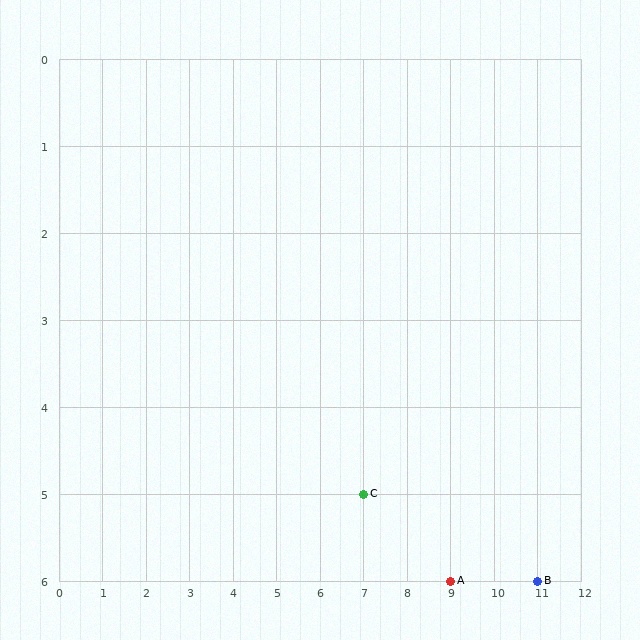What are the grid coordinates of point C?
Point C is at grid coordinates (7, 5).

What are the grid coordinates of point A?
Point A is at grid coordinates (9, 6).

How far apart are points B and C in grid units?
Points B and C are 4 columns and 1 row apart (about 4.1 grid units diagonally).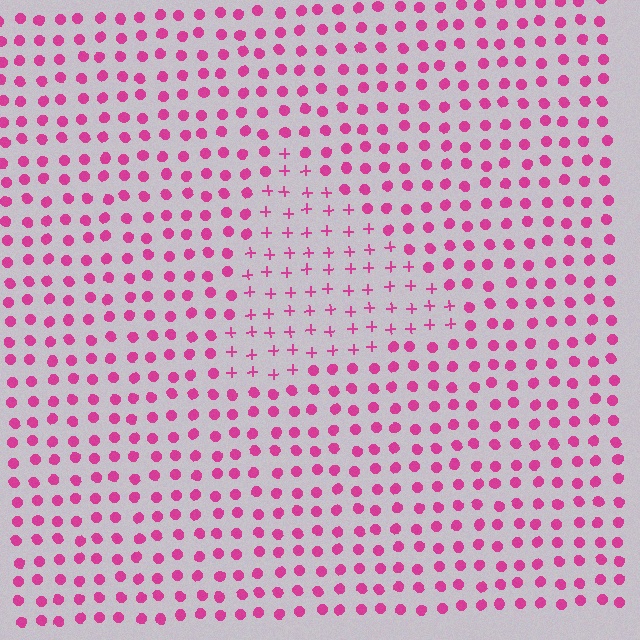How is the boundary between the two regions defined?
The boundary is defined by a change in element shape: plus signs inside vs. circles outside. All elements share the same color and spacing.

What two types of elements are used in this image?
The image uses plus signs inside the triangle region and circles outside it.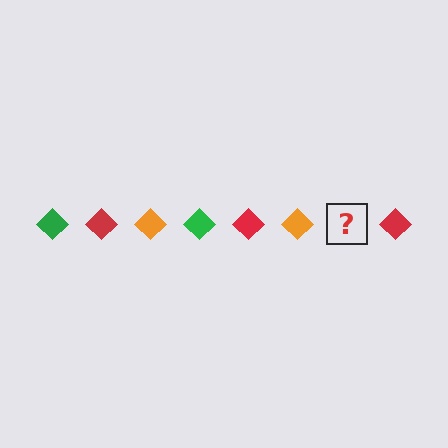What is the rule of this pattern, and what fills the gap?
The rule is that the pattern cycles through green, red, orange diamonds. The gap should be filled with a green diamond.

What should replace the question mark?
The question mark should be replaced with a green diamond.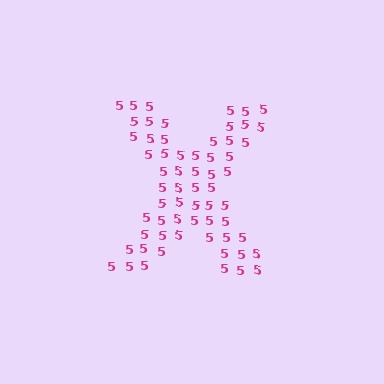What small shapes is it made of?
It is made of small digit 5's.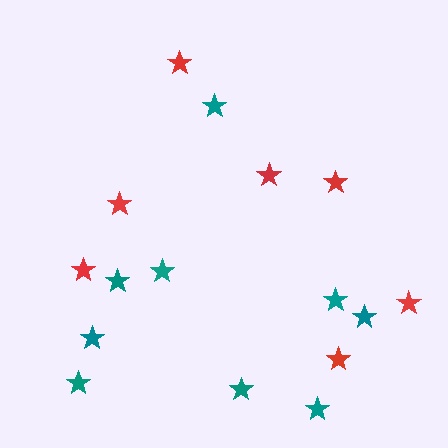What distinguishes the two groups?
There are 2 groups: one group of teal stars (9) and one group of red stars (7).